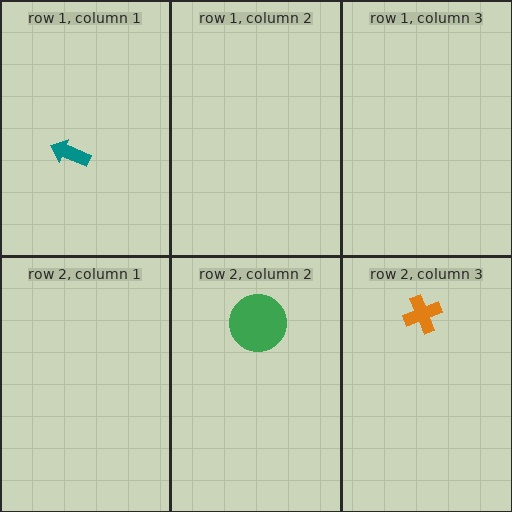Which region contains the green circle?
The row 2, column 2 region.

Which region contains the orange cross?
The row 2, column 3 region.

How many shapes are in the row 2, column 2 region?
1.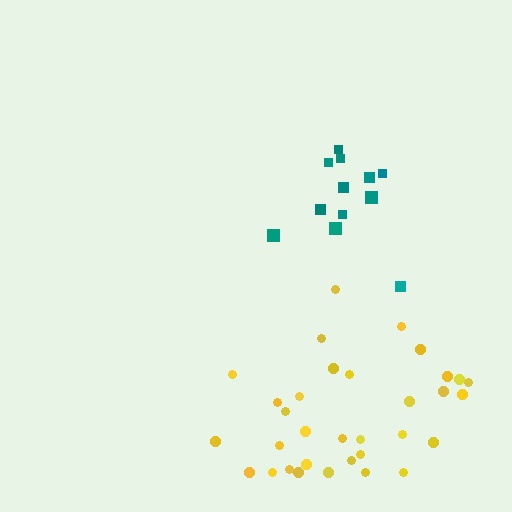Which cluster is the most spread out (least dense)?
Yellow.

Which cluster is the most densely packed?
Teal.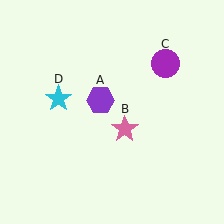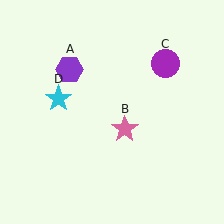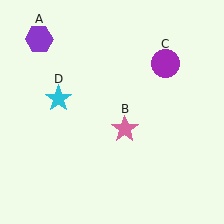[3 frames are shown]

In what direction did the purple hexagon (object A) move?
The purple hexagon (object A) moved up and to the left.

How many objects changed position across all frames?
1 object changed position: purple hexagon (object A).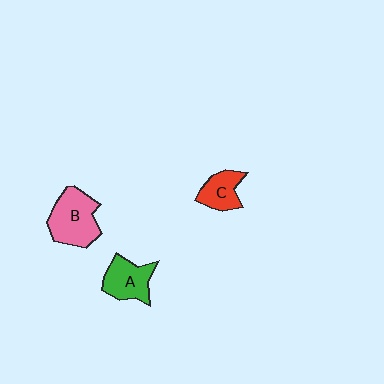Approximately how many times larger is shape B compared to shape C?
Approximately 1.7 times.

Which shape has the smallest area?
Shape C (red).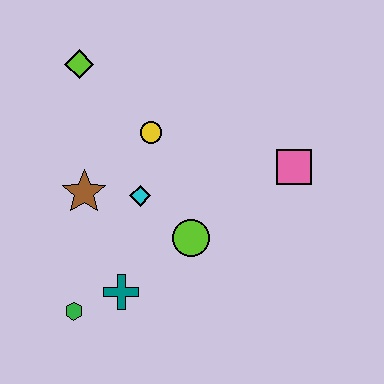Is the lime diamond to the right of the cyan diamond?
No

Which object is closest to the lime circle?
The cyan diamond is closest to the lime circle.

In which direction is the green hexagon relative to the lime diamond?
The green hexagon is below the lime diamond.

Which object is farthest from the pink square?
The green hexagon is farthest from the pink square.